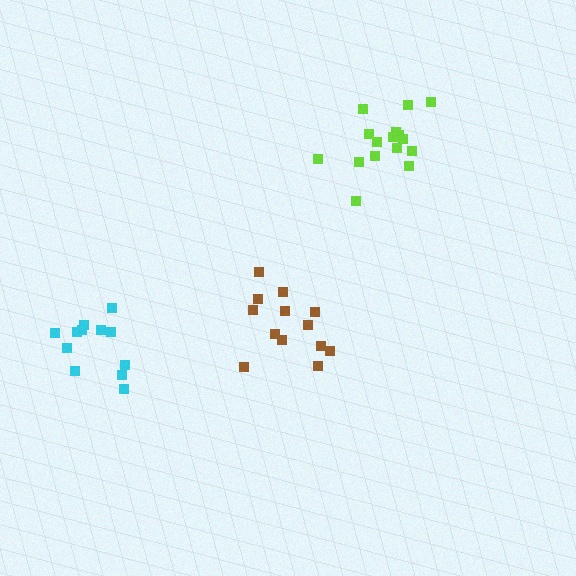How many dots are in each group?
Group 1: 16 dots, Group 2: 13 dots, Group 3: 12 dots (41 total).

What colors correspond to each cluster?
The clusters are colored: lime, brown, cyan.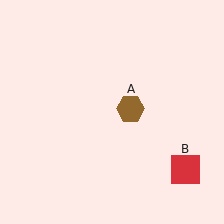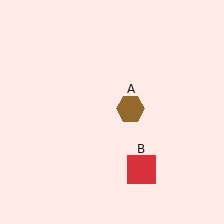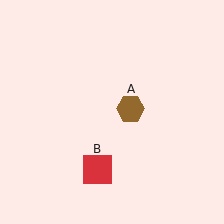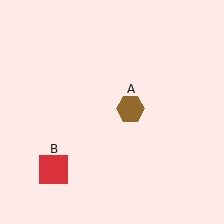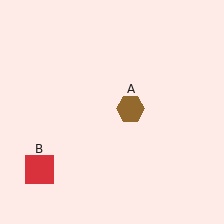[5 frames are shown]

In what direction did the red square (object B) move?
The red square (object B) moved left.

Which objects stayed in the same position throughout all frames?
Brown hexagon (object A) remained stationary.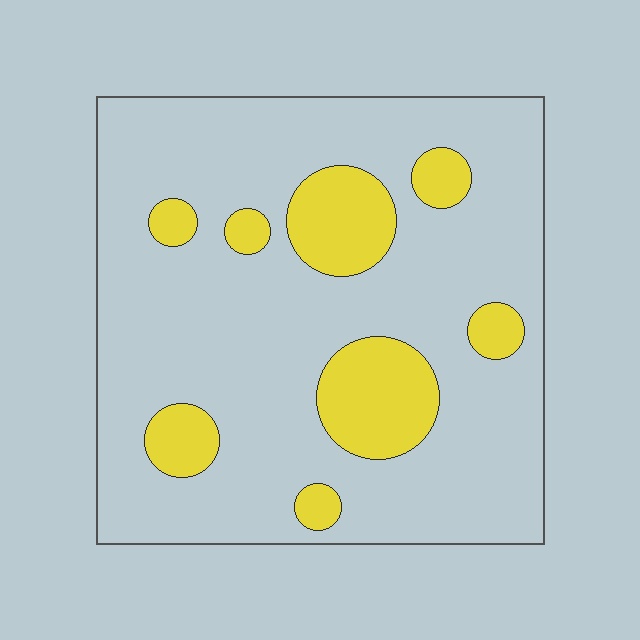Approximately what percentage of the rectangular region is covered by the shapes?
Approximately 20%.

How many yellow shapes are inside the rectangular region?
8.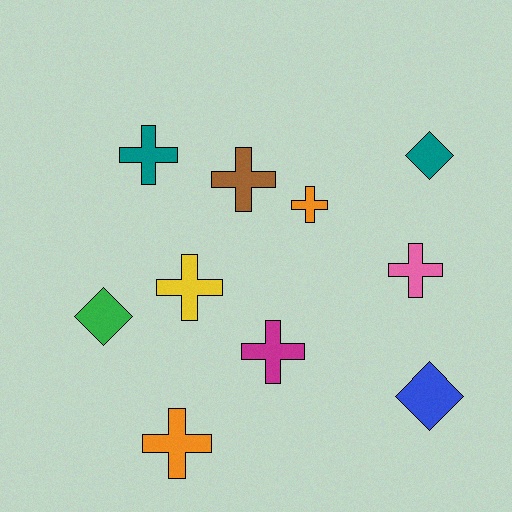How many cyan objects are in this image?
There are no cyan objects.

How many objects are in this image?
There are 10 objects.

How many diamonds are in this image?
There are 3 diamonds.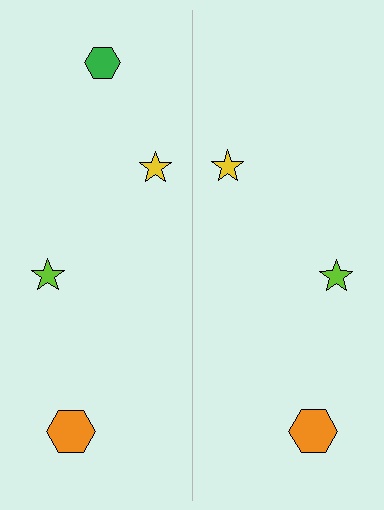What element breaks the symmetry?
A green hexagon is missing from the right side.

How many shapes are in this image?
There are 7 shapes in this image.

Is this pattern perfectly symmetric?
No, the pattern is not perfectly symmetric. A green hexagon is missing from the right side.